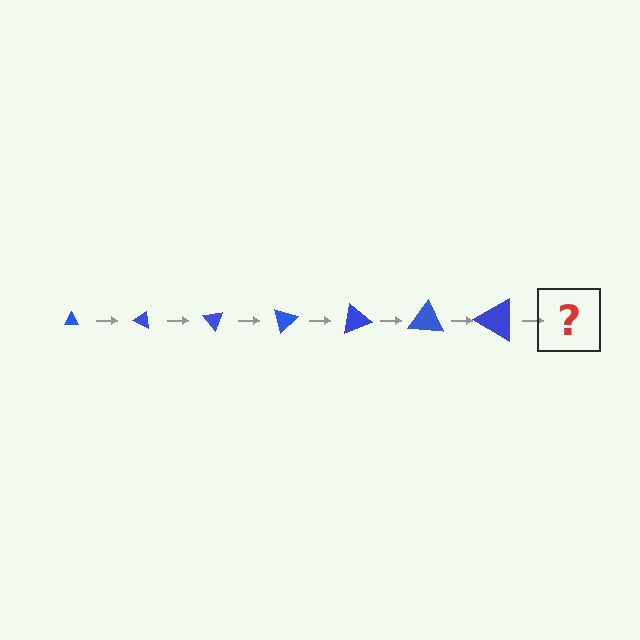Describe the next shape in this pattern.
It should be a triangle, larger than the previous one and rotated 175 degrees from the start.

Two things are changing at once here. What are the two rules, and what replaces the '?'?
The two rules are that the triangle grows larger each step and it rotates 25 degrees each step. The '?' should be a triangle, larger than the previous one and rotated 175 degrees from the start.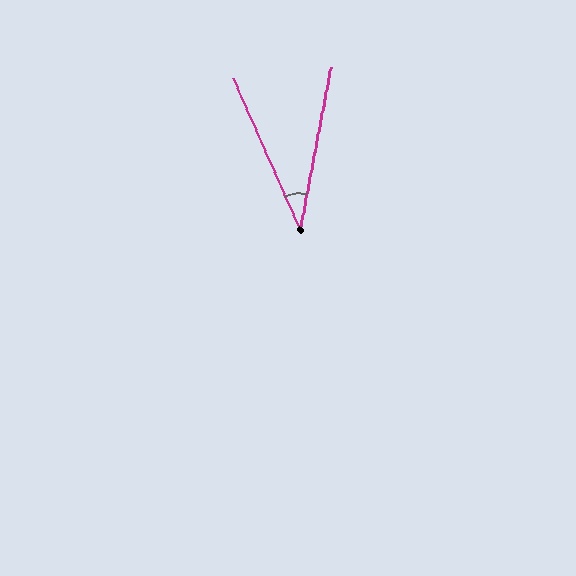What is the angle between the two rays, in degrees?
Approximately 35 degrees.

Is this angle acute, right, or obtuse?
It is acute.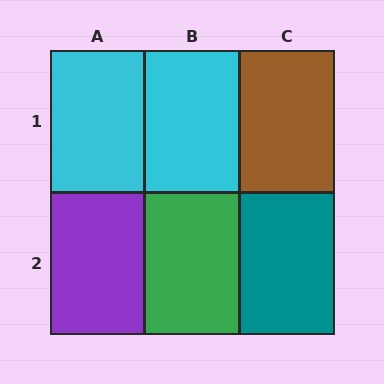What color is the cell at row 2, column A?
Purple.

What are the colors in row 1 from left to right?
Cyan, cyan, brown.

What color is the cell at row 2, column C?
Teal.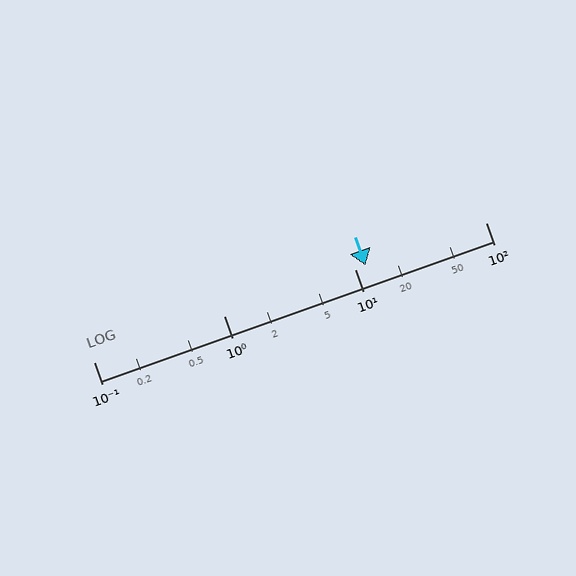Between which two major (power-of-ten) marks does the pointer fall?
The pointer is between 10 and 100.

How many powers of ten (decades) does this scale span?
The scale spans 3 decades, from 0.1 to 100.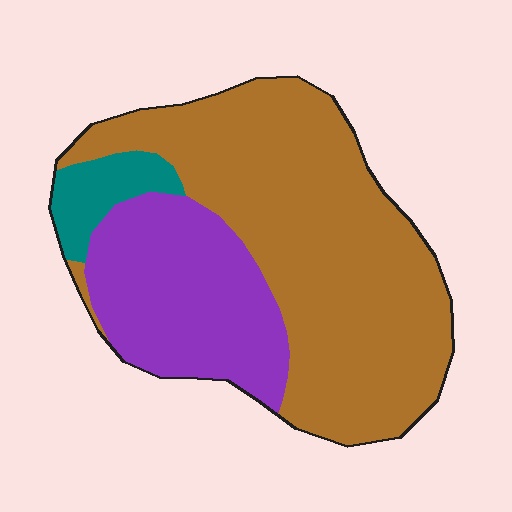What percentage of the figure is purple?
Purple covers around 30% of the figure.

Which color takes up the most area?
Brown, at roughly 65%.